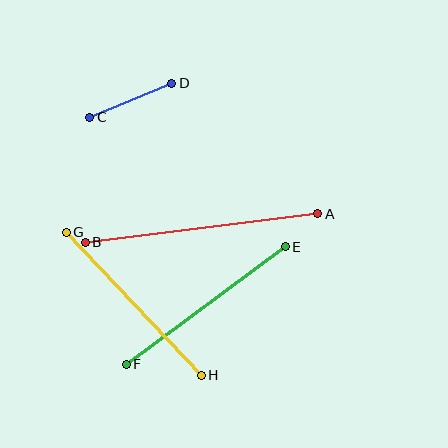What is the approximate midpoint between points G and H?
The midpoint is at approximately (134, 304) pixels.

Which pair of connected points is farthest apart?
Points A and B are farthest apart.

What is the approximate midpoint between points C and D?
The midpoint is at approximately (131, 100) pixels.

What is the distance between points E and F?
The distance is approximately 198 pixels.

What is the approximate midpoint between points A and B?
The midpoint is at approximately (201, 228) pixels.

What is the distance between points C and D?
The distance is approximately 89 pixels.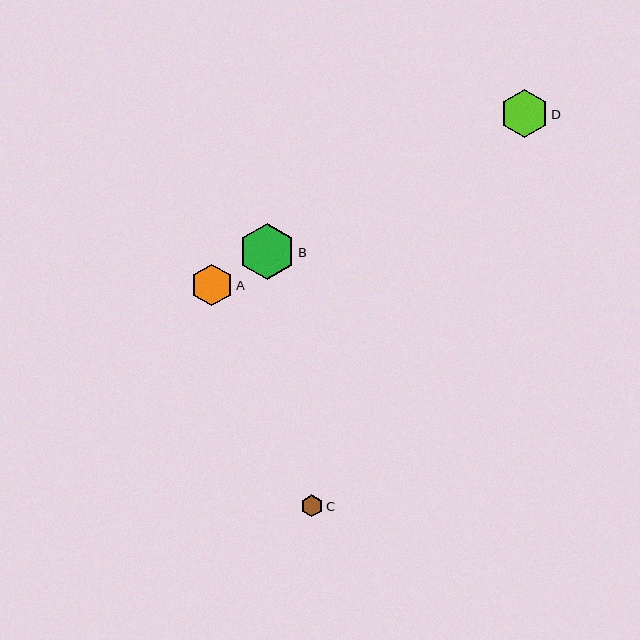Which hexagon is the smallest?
Hexagon C is the smallest with a size of approximately 22 pixels.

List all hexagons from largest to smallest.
From largest to smallest: B, D, A, C.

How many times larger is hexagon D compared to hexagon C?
Hexagon D is approximately 2.2 times the size of hexagon C.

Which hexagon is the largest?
Hexagon B is the largest with a size of approximately 56 pixels.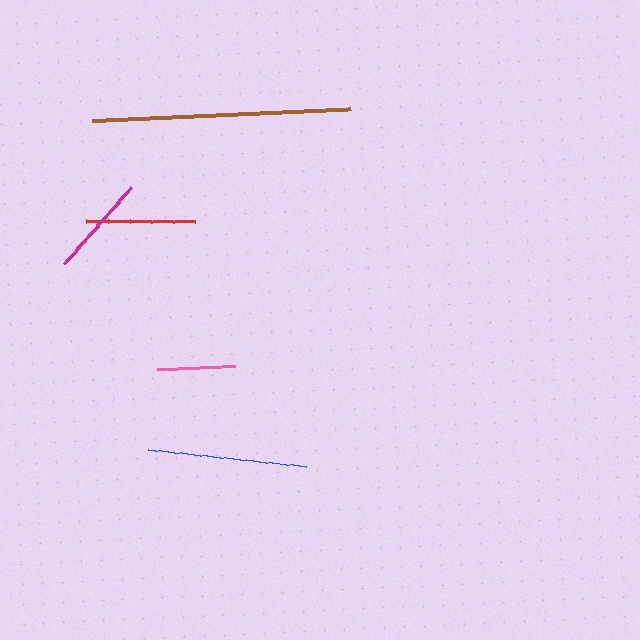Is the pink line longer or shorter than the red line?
The red line is longer than the pink line.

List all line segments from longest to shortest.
From longest to shortest: brown, blue, red, magenta, pink.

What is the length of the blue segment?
The blue segment is approximately 159 pixels long.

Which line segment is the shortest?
The pink line is the shortest at approximately 78 pixels.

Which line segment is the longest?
The brown line is the longest at approximately 260 pixels.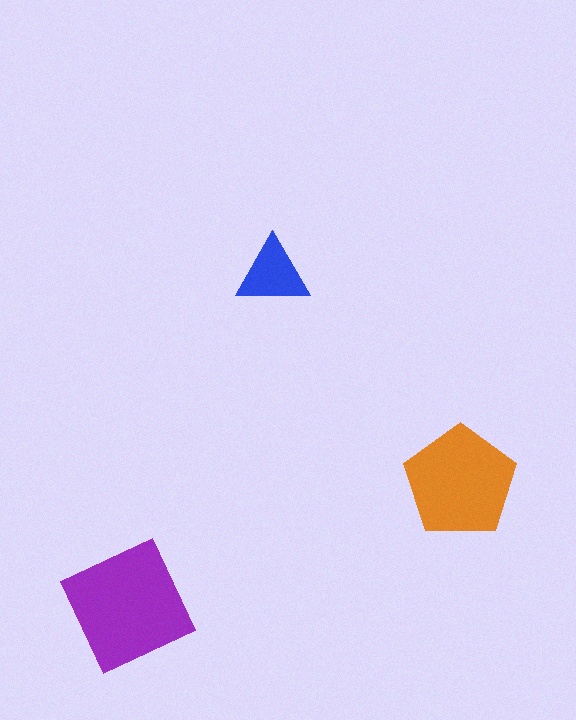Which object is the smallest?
The blue triangle.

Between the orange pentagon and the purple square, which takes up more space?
The purple square.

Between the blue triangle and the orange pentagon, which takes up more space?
The orange pentagon.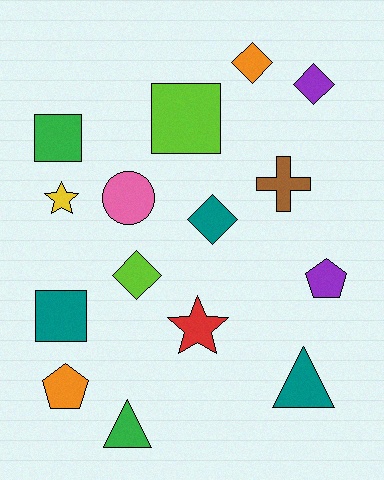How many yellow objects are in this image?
There is 1 yellow object.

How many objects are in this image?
There are 15 objects.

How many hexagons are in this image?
There are no hexagons.